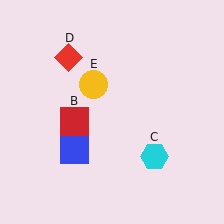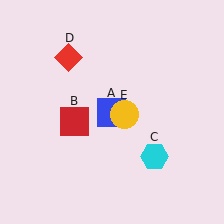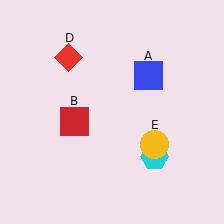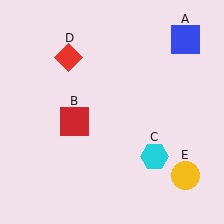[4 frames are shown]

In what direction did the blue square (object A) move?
The blue square (object A) moved up and to the right.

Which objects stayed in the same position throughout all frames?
Red square (object B) and cyan hexagon (object C) and red diamond (object D) remained stationary.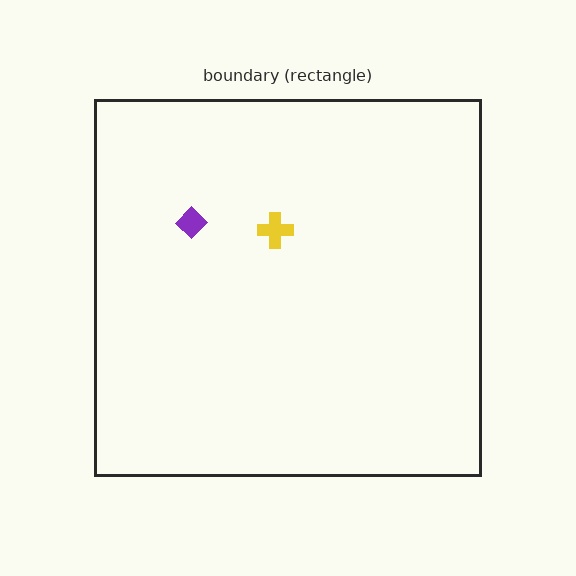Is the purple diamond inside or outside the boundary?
Inside.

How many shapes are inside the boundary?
2 inside, 0 outside.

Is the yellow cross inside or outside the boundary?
Inside.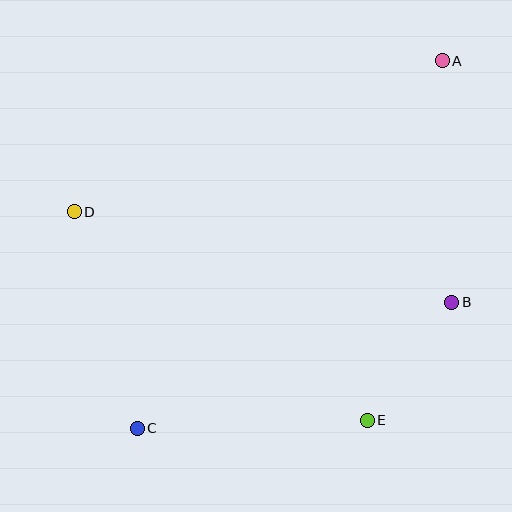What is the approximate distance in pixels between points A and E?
The distance between A and E is approximately 367 pixels.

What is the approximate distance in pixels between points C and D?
The distance between C and D is approximately 225 pixels.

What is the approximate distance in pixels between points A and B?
The distance between A and B is approximately 242 pixels.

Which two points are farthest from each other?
Points A and C are farthest from each other.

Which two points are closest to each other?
Points B and E are closest to each other.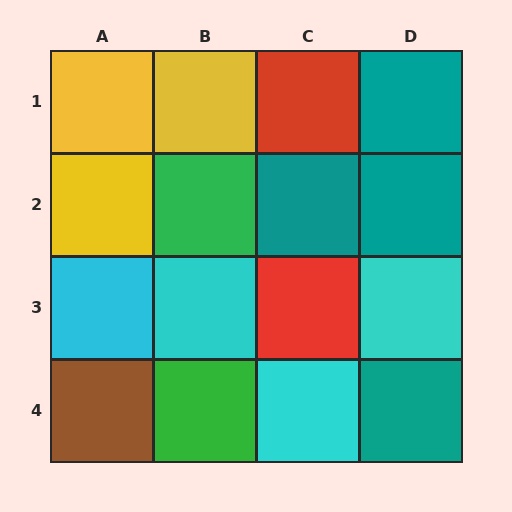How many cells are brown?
1 cell is brown.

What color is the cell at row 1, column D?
Teal.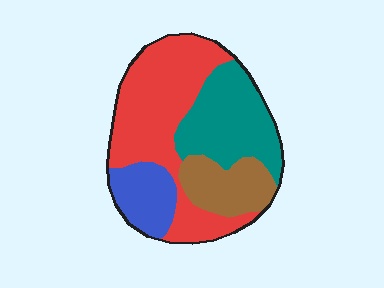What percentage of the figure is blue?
Blue covers about 15% of the figure.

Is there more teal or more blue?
Teal.